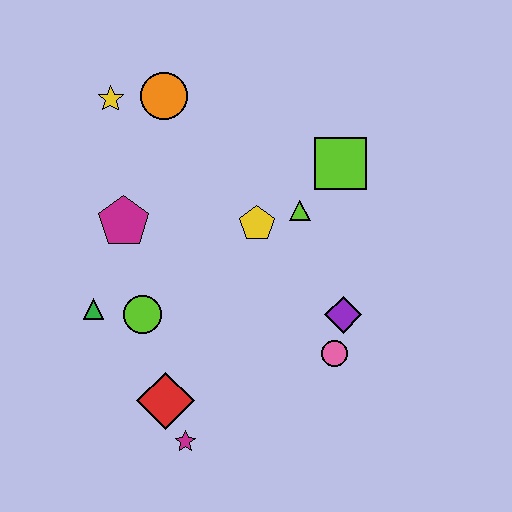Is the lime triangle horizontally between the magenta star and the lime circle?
No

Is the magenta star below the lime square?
Yes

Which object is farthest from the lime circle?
The lime square is farthest from the lime circle.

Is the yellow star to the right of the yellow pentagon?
No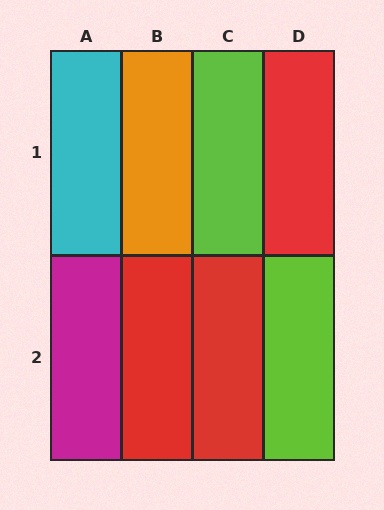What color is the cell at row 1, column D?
Red.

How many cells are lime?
2 cells are lime.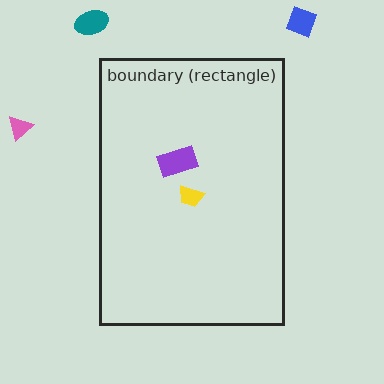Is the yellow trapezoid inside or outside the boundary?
Inside.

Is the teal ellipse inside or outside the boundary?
Outside.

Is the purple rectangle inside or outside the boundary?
Inside.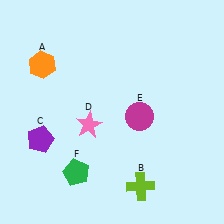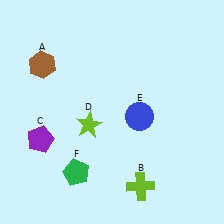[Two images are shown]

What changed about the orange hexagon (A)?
In Image 1, A is orange. In Image 2, it changed to brown.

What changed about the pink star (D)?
In Image 1, D is pink. In Image 2, it changed to lime.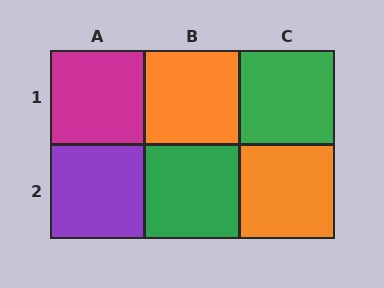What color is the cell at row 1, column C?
Green.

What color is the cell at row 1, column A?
Magenta.